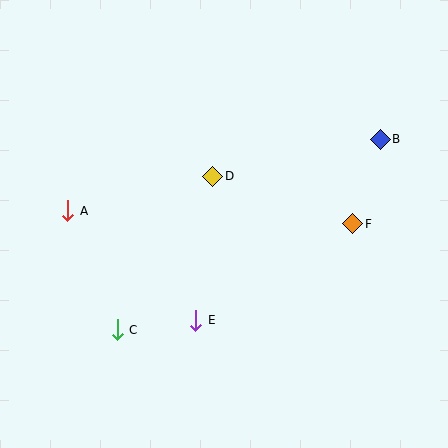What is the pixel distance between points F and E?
The distance between F and E is 184 pixels.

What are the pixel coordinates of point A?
Point A is at (68, 211).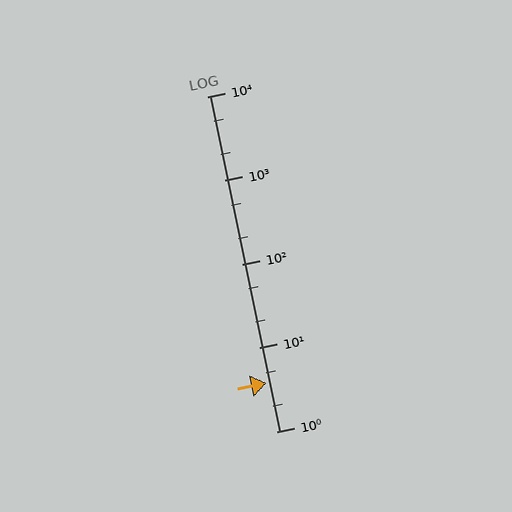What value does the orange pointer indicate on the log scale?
The pointer indicates approximately 3.8.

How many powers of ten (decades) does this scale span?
The scale spans 4 decades, from 1 to 10000.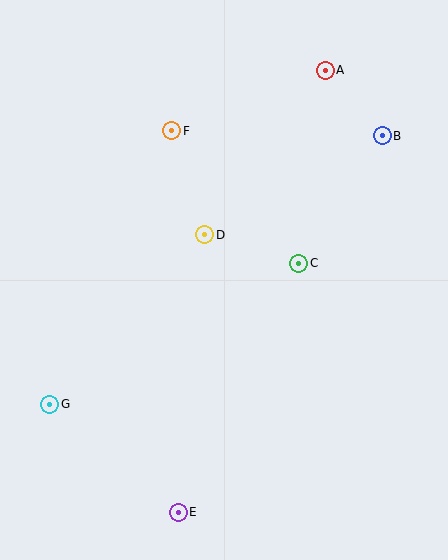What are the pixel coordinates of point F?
Point F is at (172, 131).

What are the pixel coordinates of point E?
Point E is at (178, 512).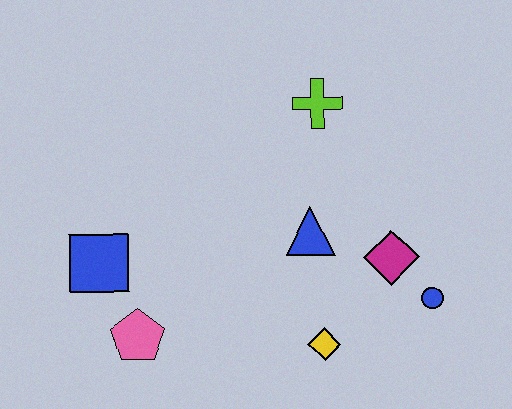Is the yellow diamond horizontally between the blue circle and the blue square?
Yes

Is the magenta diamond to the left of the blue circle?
Yes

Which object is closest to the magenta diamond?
The blue circle is closest to the magenta diamond.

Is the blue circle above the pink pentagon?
Yes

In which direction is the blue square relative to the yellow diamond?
The blue square is to the left of the yellow diamond.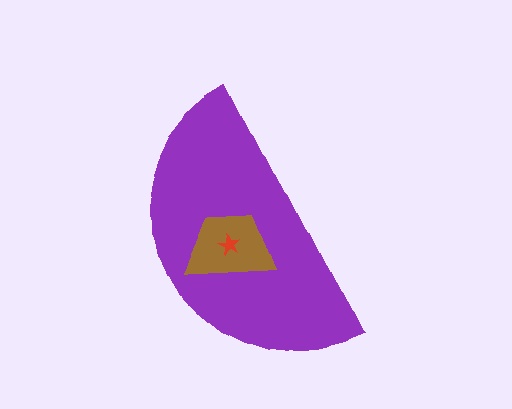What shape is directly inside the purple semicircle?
The brown trapezoid.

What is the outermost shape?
The purple semicircle.